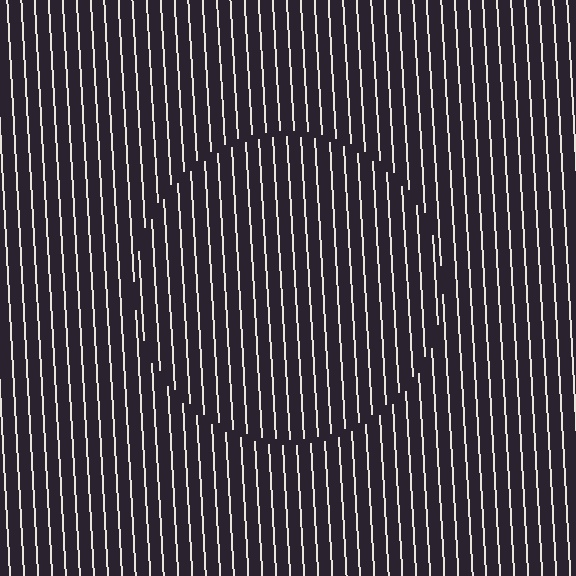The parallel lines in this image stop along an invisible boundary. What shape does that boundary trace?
An illusory circle. The interior of the shape contains the same grating, shifted by half a period — the contour is defined by the phase discontinuity where line-ends from the inner and outer gratings abut.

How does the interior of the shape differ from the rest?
The interior of the shape contains the same grating, shifted by half a period — the contour is defined by the phase discontinuity where line-ends from the inner and outer gratings abut.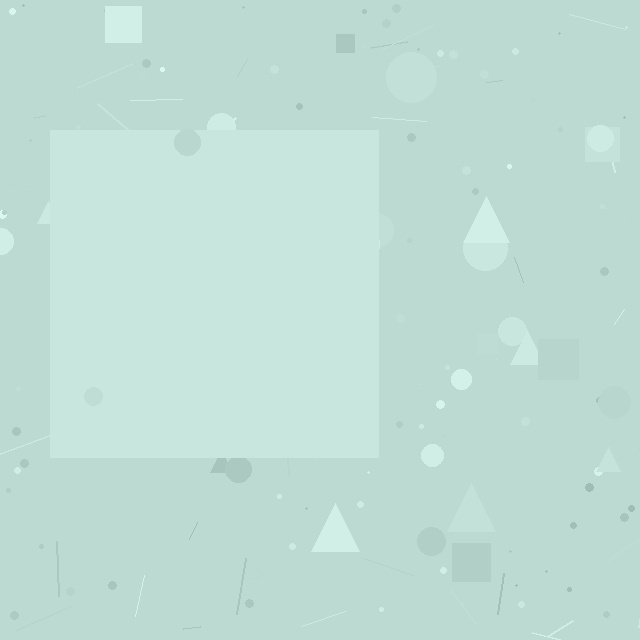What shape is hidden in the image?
A square is hidden in the image.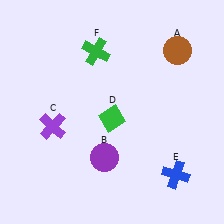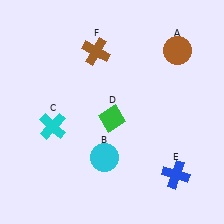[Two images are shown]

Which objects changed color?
B changed from purple to cyan. C changed from purple to cyan. F changed from green to brown.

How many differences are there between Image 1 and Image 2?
There are 3 differences between the two images.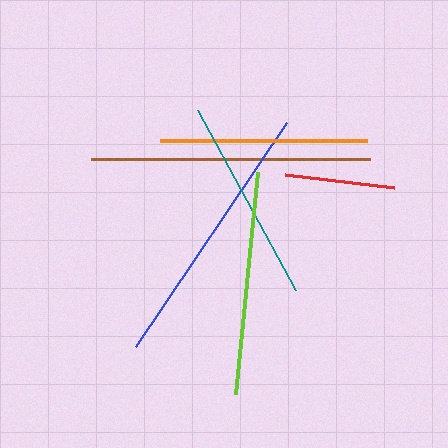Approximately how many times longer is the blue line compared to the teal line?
The blue line is approximately 1.3 times the length of the teal line.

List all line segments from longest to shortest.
From longest to shortest: brown, blue, lime, orange, teal, red.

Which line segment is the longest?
The brown line is the longest at approximately 279 pixels.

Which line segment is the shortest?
The red line is the shortest at approximately 110 pixels.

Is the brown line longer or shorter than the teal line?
The brown line is longer than the teal line.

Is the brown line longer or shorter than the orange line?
The brown line is longer than the orange line.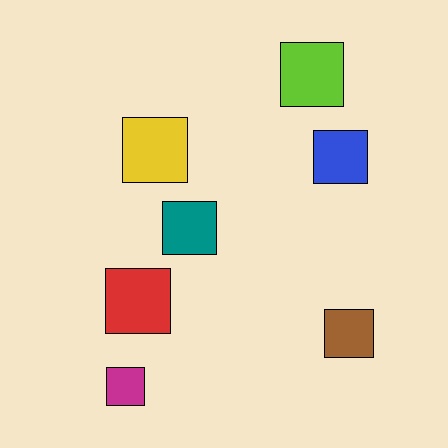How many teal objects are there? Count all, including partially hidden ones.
There is 1 teal object.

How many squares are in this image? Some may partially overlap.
There are 7 squares.